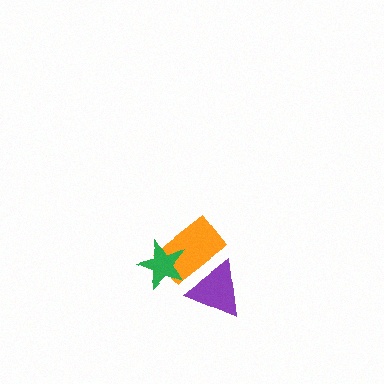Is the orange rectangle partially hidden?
Yes, it is partially covered by another shape.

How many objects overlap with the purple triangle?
1 object overlaps with the purple triangle.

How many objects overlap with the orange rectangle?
2 objects overlap with the orange rectangle.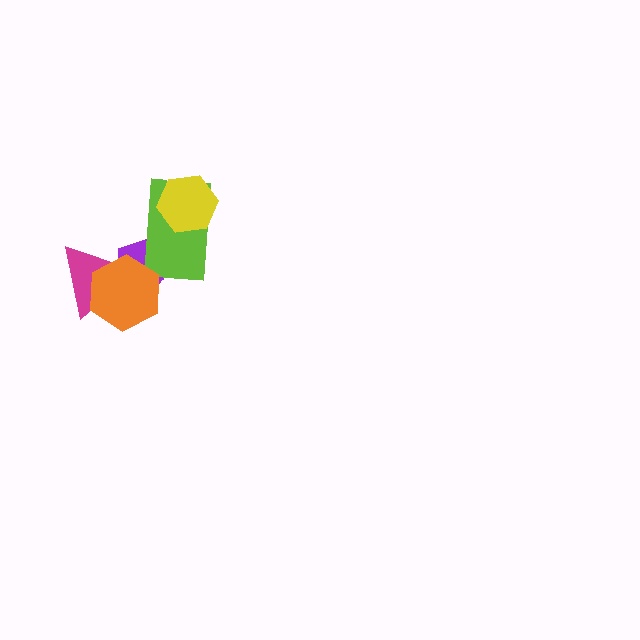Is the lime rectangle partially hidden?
Yes, it is partially covered by another shape.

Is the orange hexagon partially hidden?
No, no other shape covers it.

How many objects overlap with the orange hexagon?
2 objects overlap with the orange hexagon.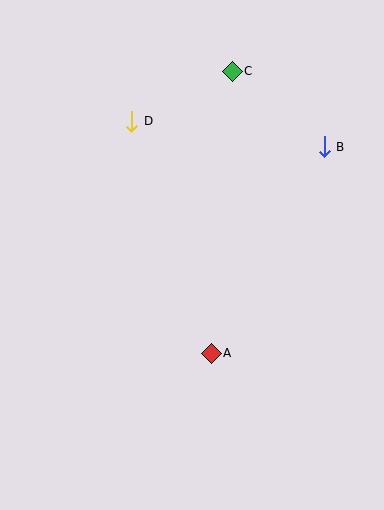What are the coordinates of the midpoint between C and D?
The midpoint between C and D is at (182, 96).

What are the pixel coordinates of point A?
Point A is at (211, 353).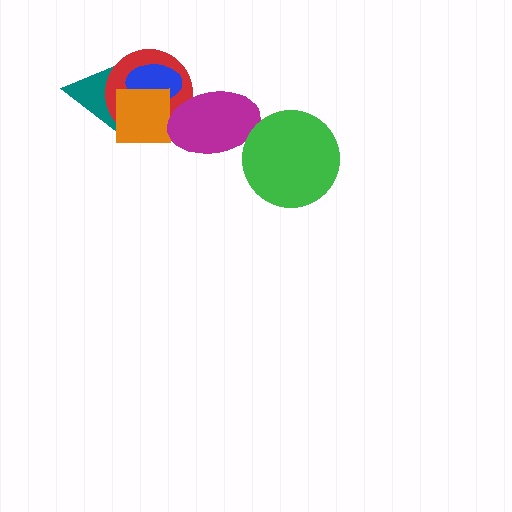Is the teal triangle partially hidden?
Yes, it is partially covered by another shape.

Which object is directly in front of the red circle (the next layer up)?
The blue ellipse is directly in front of the red circle.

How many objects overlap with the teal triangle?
3 objects overlap with the teal triangle.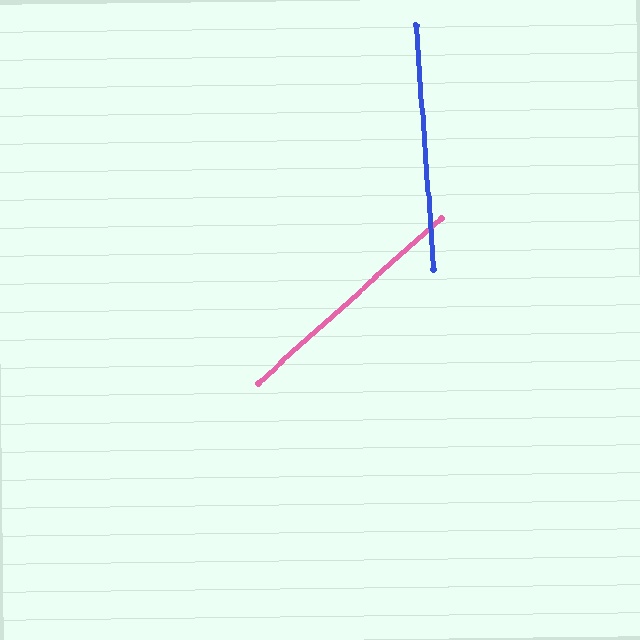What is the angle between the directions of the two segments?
Approximately 52 degrees.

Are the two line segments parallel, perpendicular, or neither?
Neither parallel nor perpendicular — they differ by about 52°.